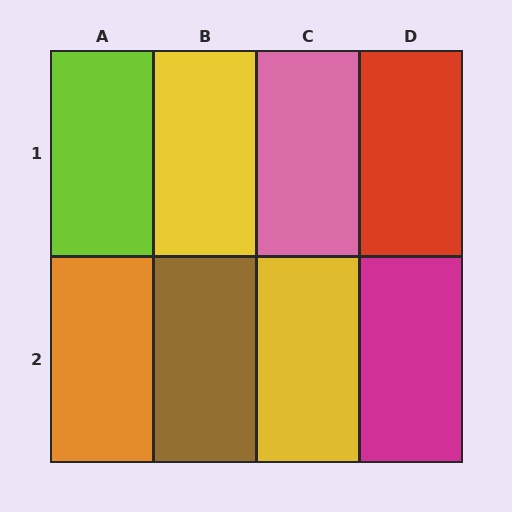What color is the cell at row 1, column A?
Lime.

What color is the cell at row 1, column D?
Red.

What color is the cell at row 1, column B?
Yellow.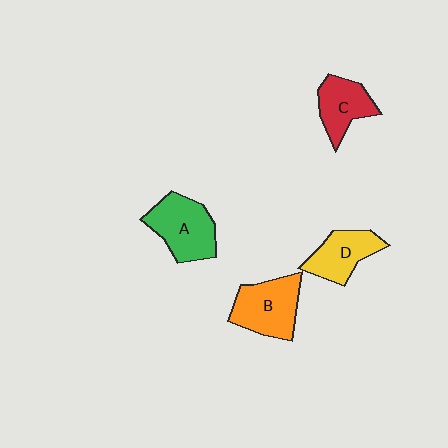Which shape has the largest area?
Shape A (green).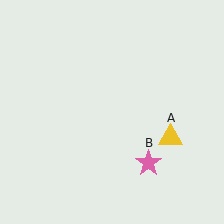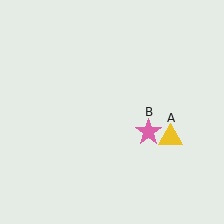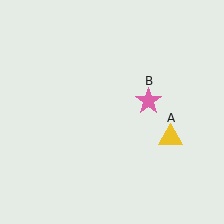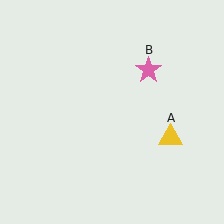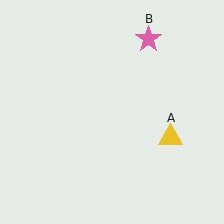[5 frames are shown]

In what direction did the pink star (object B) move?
The pink star (object B) moved up.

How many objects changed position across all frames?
1 object changed position: pink star (object B).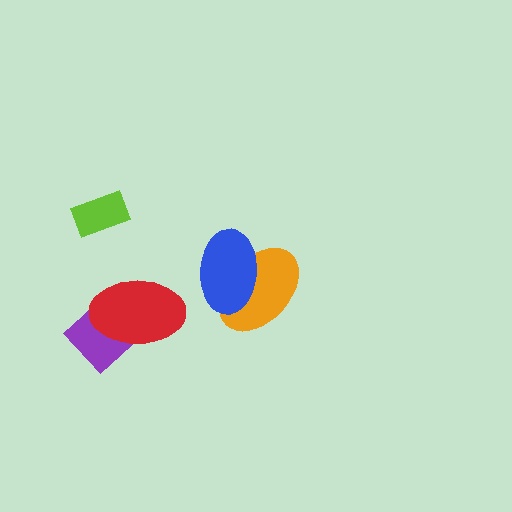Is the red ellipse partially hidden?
No, no other shape covers it.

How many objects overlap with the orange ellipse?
1 object overlaps with the orange ellipse.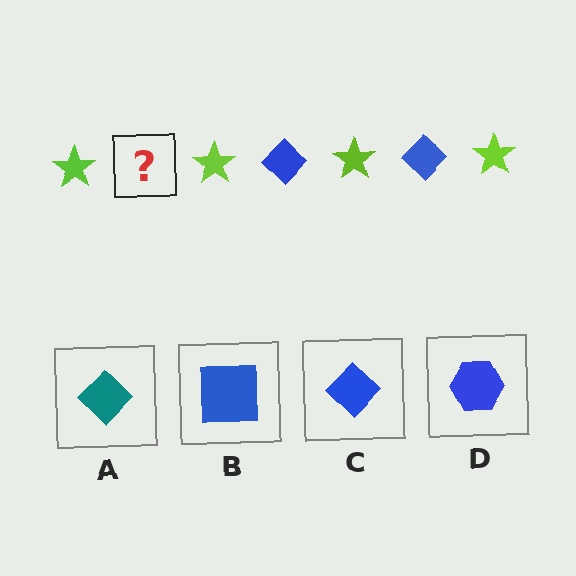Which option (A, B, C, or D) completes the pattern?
C.